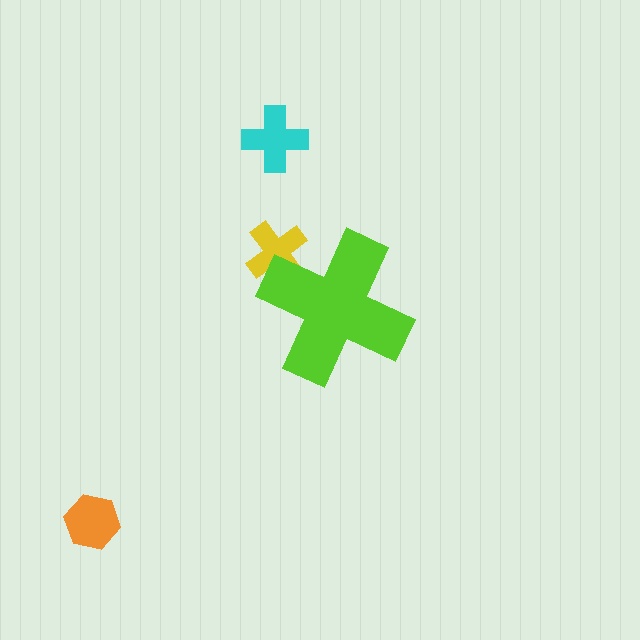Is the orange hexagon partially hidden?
No, the orange hexagon is fully visible.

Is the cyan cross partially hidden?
No, the cyan cross is fully visible.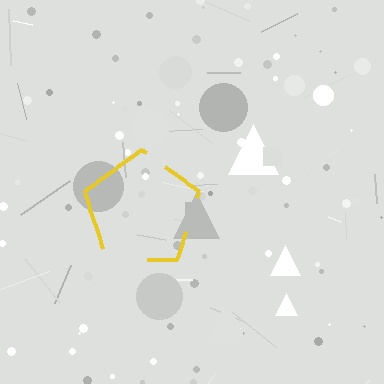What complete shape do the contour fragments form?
The contour fragments form a pentagon.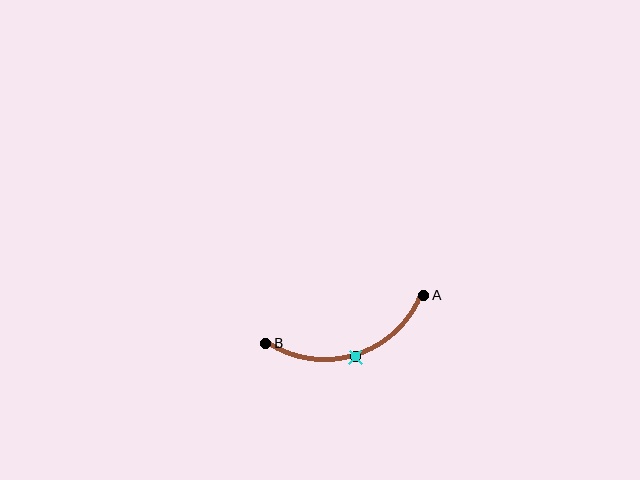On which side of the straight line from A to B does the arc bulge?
The arc bulges below the straight line connecting A and B.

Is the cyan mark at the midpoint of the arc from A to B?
Yes. The cyan mark lies on the arc at equal arc-length from both A and B — it is the arc midpoint.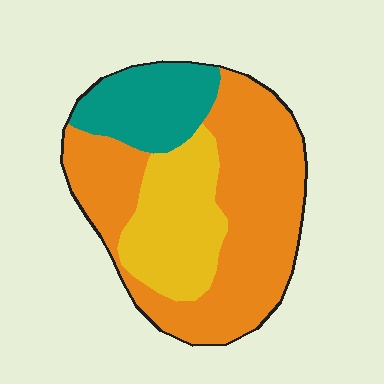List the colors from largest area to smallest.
From largest to smallest: orange, yellow, teal.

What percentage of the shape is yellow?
Yellow covers about 25% of the shape.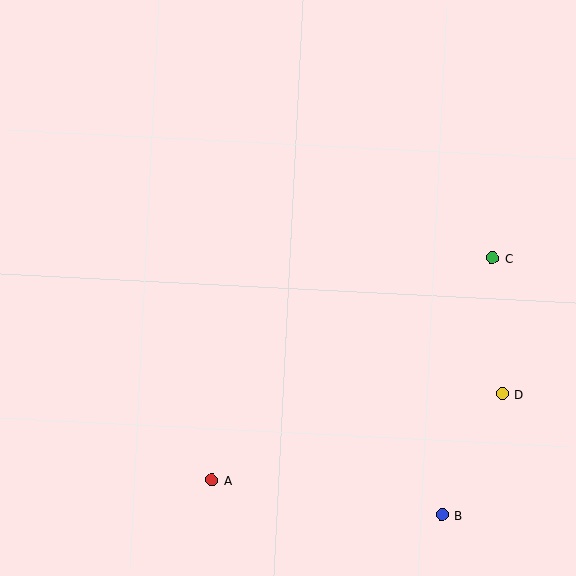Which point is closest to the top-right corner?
Point C is closest to the top-right corner.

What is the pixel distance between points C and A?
The distance between C and A is 358 pixels.